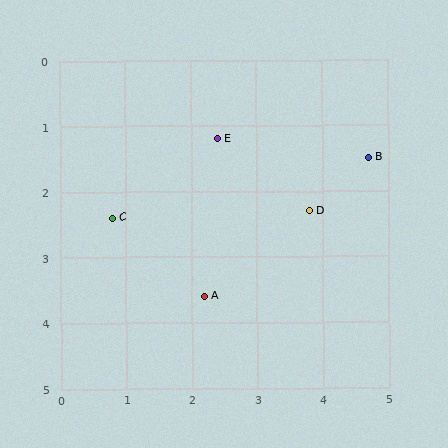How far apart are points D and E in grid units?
Points D and E are about 1.8 grid units apart.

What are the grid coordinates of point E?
Point E is at approximately (2.4, 1.2).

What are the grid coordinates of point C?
Point C is at approximately (0.8, 2.4).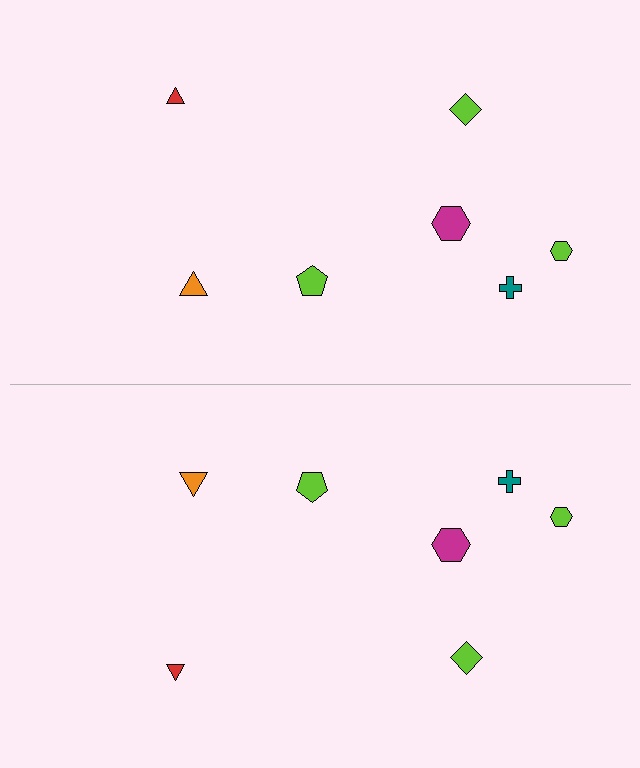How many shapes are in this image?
There are 14 shapes in this image.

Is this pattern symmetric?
Yes, this pattern has bilateral (reflection) symmetry.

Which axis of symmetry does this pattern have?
The pattern has a horizontal axis of symmetry running through the center of the image.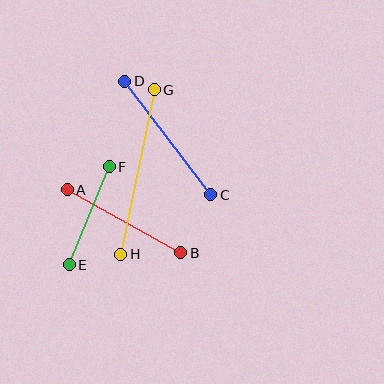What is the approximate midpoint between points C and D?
The midpoint is at approximately (168, 138) pixels.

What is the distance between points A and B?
The distance is approximately 130 pixels.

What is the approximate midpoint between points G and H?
The midpoint is at approximately (137, 172) pixels.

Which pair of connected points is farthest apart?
Points G and H are farthest apart.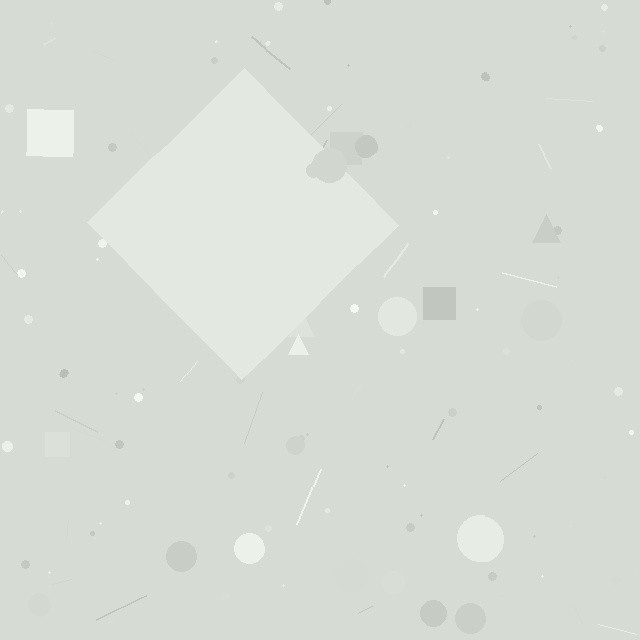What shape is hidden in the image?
A diamond is hidden in the image.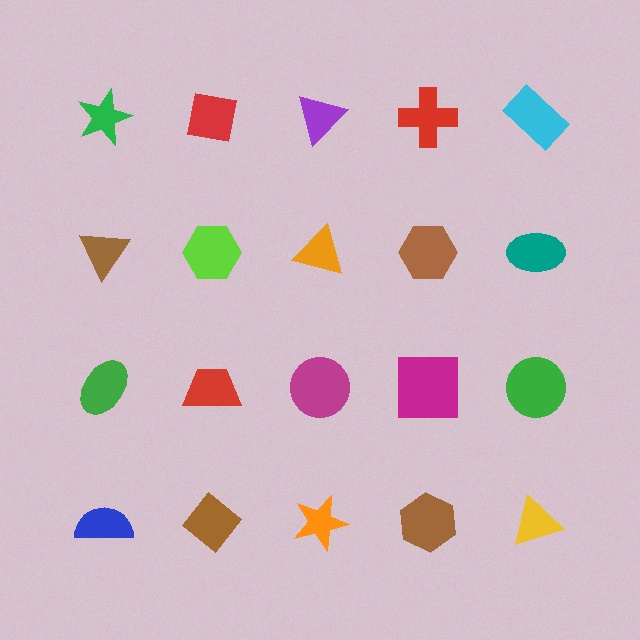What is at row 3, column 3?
A magenta circle.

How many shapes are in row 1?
5 shapes.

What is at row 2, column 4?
A brown hexagon.